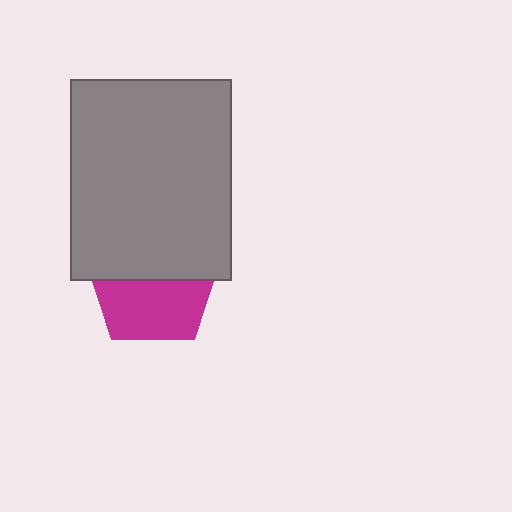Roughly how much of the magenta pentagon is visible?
About half of it is visible (roughly 49%).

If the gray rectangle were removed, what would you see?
You would see the complete magenta pentagon.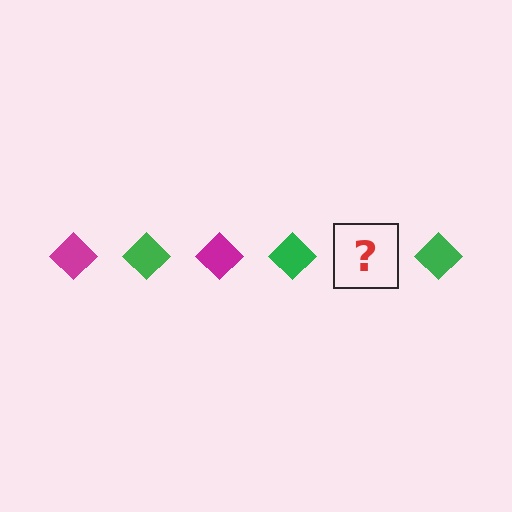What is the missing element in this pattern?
The missing element is a magenta diamond.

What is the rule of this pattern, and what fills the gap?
The rule is that the pattern cycles through magenta, green diamonds. The gap should be filled with a magenta diamond.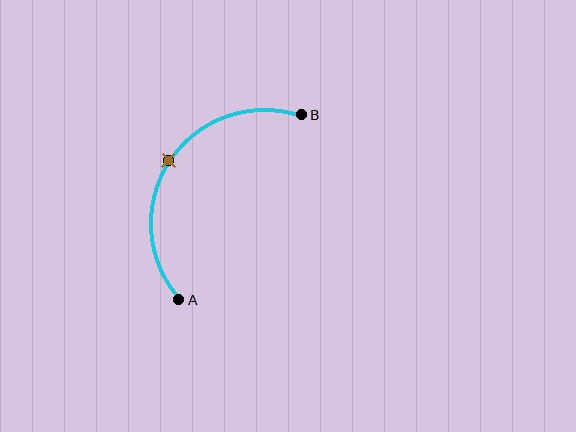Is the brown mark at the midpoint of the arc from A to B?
Yes. The brown mark lies on the arc at equal arc-length from both A and B — it is the arc midpoint.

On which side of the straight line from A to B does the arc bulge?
The arc bulges to the left of the straight line connecting A and B.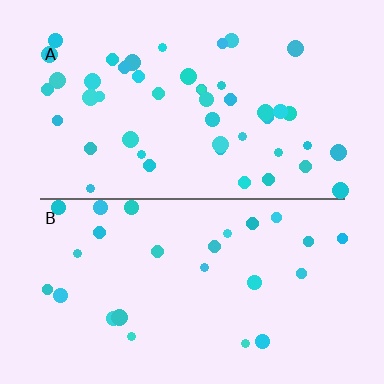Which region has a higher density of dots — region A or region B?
A (the top).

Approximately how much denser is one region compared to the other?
Approximately 1.9× — region A over region B.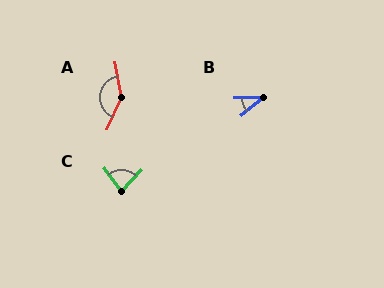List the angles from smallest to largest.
B (39°), C (78°), A (146°).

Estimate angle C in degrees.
Approximately 78 degrees.